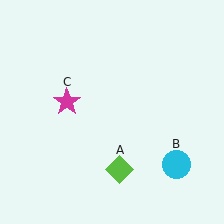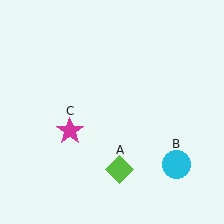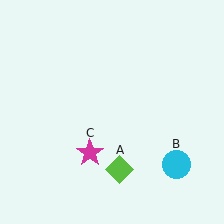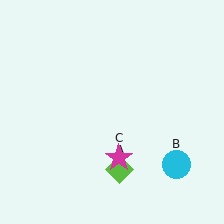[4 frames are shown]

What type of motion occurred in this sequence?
The magenta star (object C) rotated counterclockwise around the center of the scene.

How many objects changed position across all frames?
1 object changed position: magenta star (object C).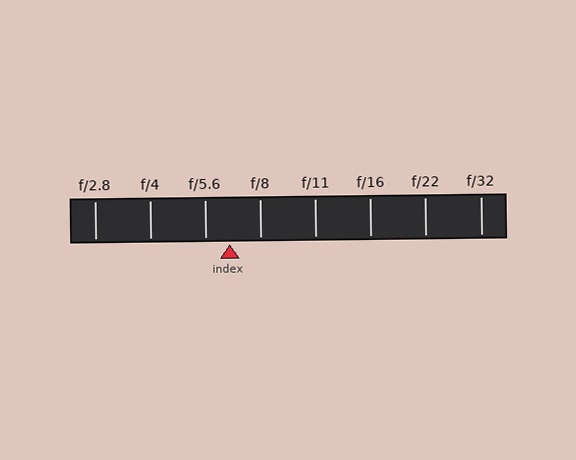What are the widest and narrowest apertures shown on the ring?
The widest aperture shown is f/2.8 and the narrowest is f/32.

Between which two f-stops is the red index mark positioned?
The index mark is between f/5.6 and f/8.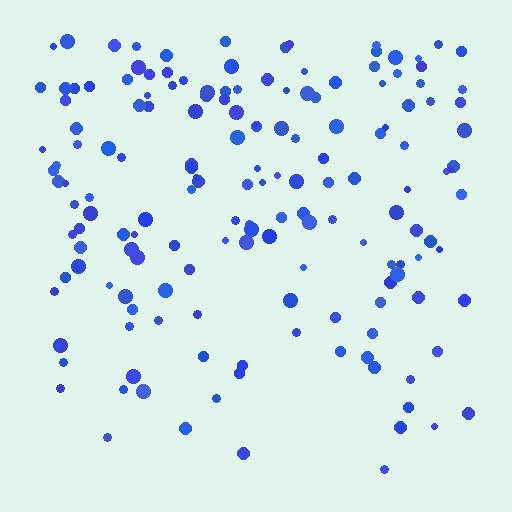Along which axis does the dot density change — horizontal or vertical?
Vertical.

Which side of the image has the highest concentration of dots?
The top.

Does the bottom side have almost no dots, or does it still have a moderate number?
Still a moderate number, just noticeably fewer than the top.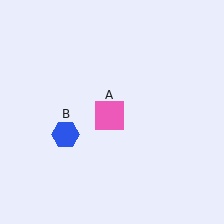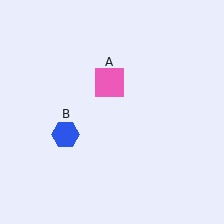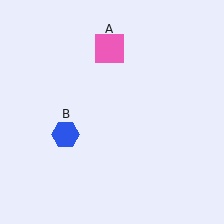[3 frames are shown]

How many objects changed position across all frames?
1 object changed position: pink square (object A).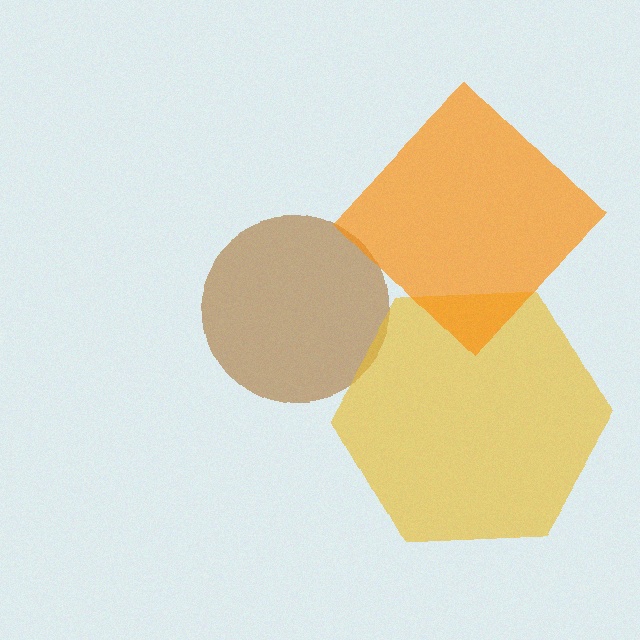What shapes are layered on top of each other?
The layered shapes are: a brown circle, a yellow hexagon, an orange diamond.